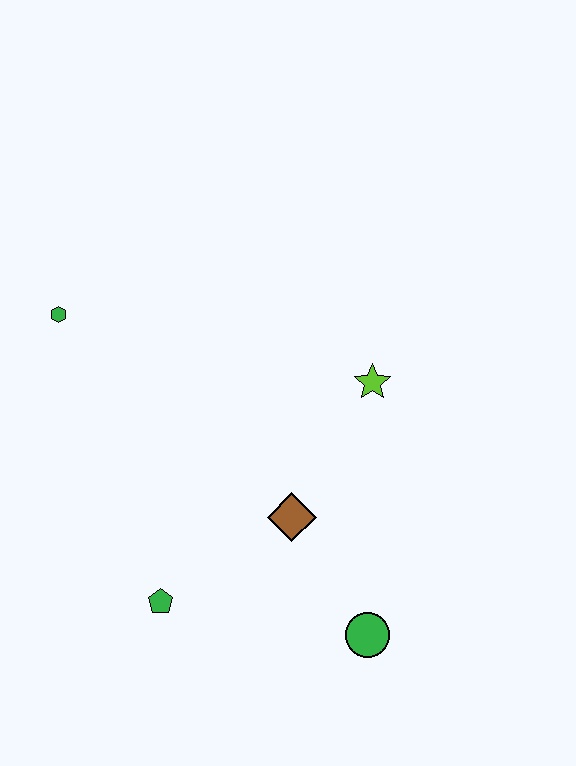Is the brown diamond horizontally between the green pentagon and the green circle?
Yes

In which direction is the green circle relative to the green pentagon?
The green circle is to the right of the green pentagon.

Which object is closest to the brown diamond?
The green circle is closest to the brown diamond.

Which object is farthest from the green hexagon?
The green circle is farthest from the green hexagon.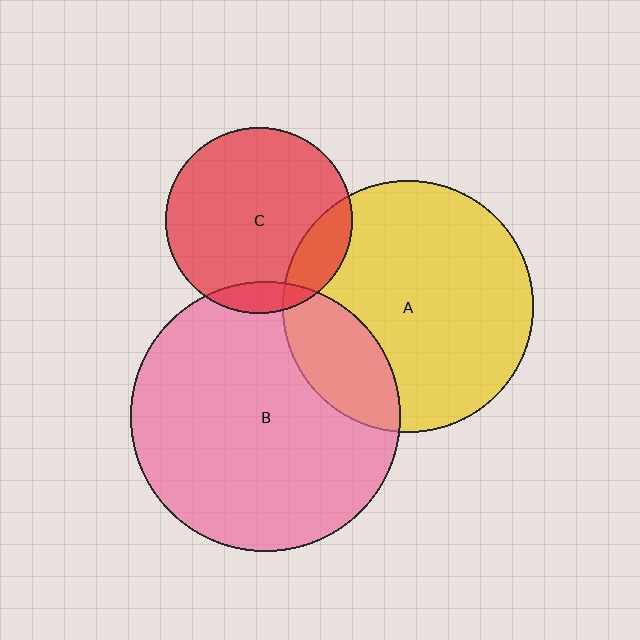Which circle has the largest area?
Circle B (pink).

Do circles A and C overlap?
Yes.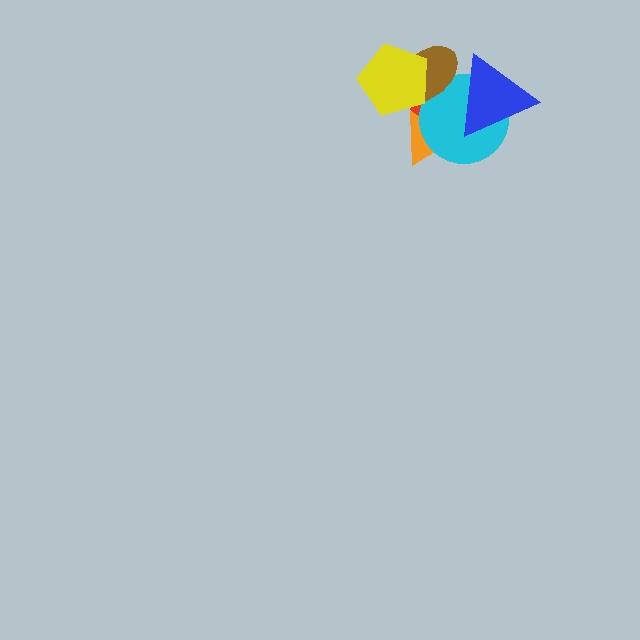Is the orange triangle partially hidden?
Yes, it is partially covered by another shape.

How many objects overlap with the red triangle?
5 objects overlap with the red triangle.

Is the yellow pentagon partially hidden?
No, no other shape covers it.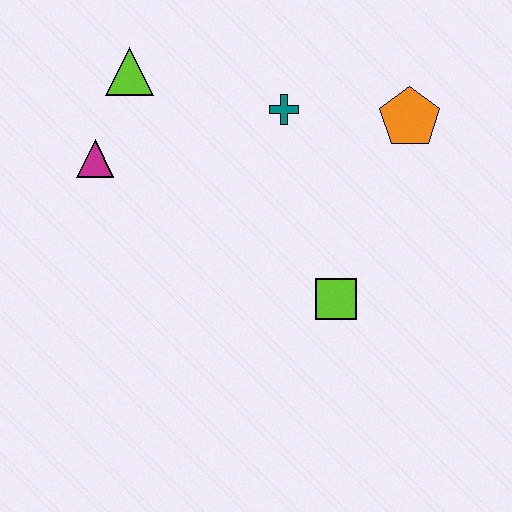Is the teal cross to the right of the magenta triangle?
Yes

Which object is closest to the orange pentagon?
The teal cross is closest to the orange pentagon.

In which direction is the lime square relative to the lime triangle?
The lime square is below the lime triangle.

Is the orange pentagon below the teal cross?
Yes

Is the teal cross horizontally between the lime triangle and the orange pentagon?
Yes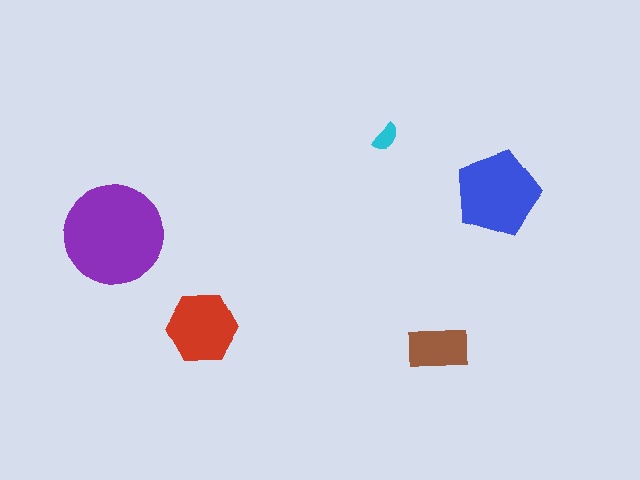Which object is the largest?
The purple circle.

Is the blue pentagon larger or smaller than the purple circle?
Smaller.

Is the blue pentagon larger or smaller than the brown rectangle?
Larger.